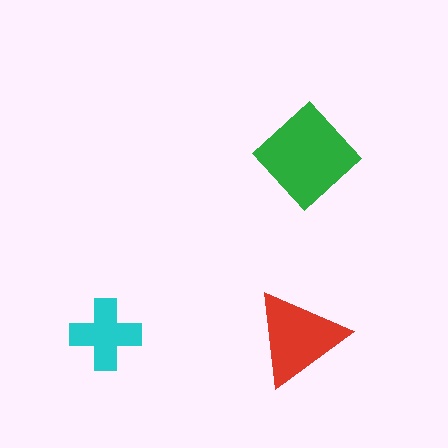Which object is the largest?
The green diamond.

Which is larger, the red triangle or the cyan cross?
The red triangle.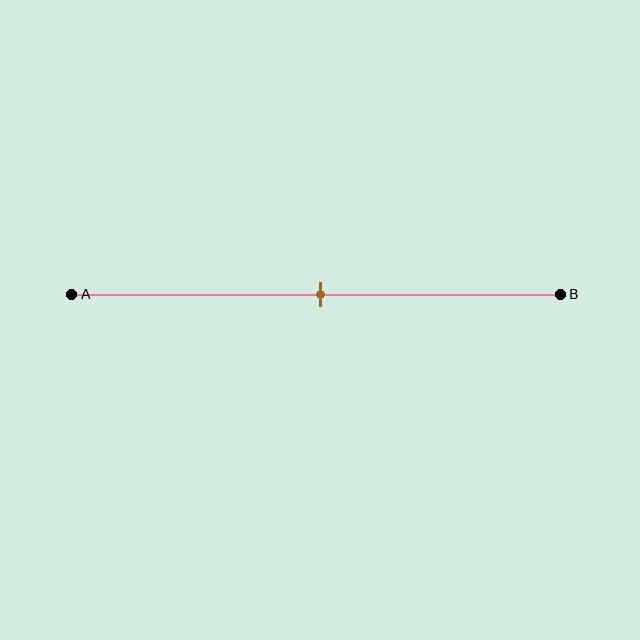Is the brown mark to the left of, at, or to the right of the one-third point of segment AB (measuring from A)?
The brown mark is to the right of the one-third point of segment AB.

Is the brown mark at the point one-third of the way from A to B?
No, the mark is at about 50% from A, not at the 33% one-third point.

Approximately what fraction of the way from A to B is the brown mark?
The brown mark is approximately 50% of the way from A to B.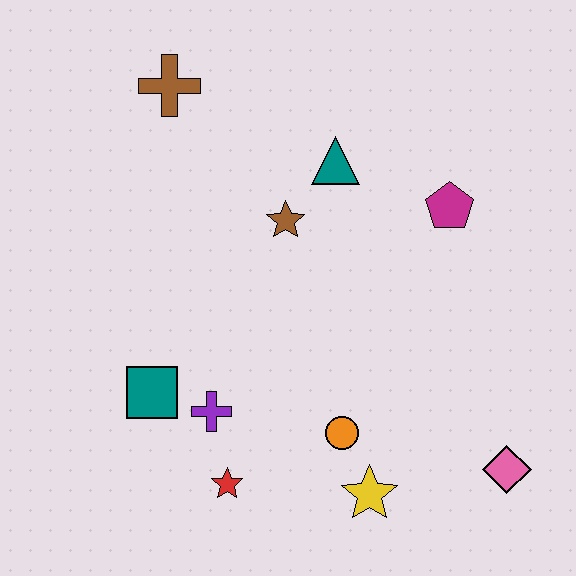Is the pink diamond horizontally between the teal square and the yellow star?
No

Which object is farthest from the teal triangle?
The pink diamond is farthest from the teal triangle.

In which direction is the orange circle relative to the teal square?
The orange circle is to the right of the teal square.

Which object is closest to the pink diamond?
The yellow star is closest to the pink diamond.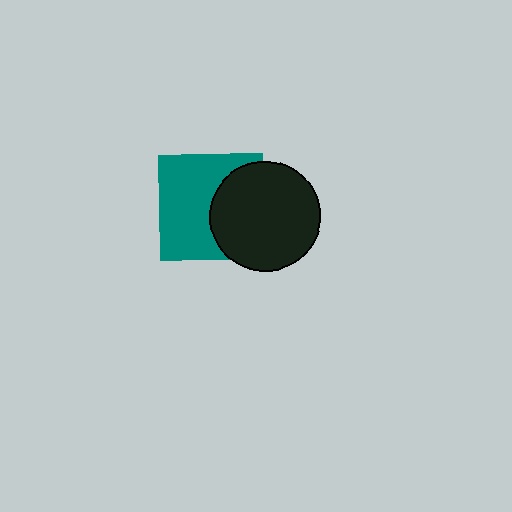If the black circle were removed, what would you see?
You would see the complete teal square.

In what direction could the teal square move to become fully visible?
The teal square could move left. That would shift it out from behind the black circle entirely.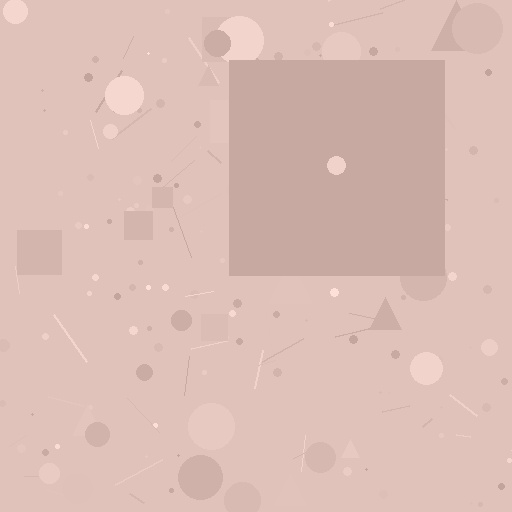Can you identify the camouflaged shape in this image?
The camouflaged shape is a square.